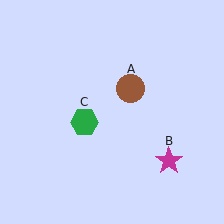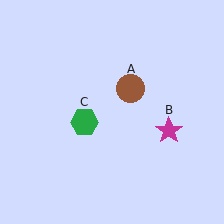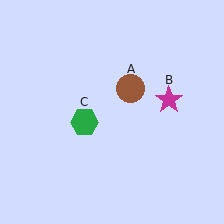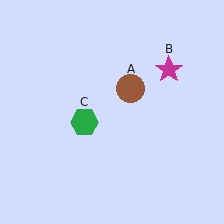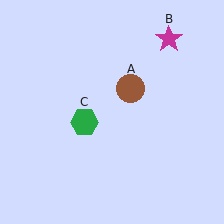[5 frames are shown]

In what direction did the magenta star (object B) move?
The magenta star (object B) moved up.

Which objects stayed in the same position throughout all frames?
Brown circle (object A) and green hexagon (object C) remained stationary.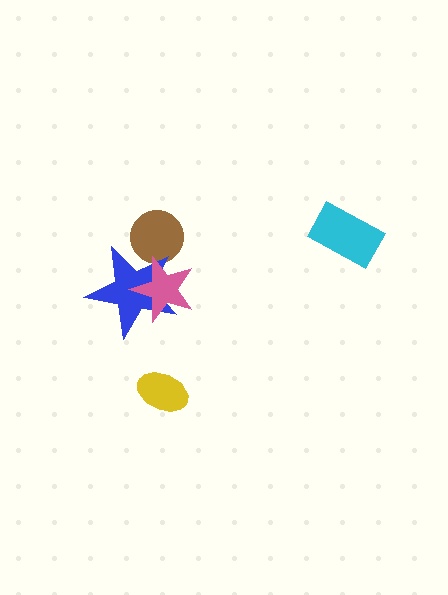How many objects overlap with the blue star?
2 objects overlap with the blue star.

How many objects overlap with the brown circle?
2 objects overlap with the brown circle.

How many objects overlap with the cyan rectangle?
0 objects overlap with the cyan rectangle.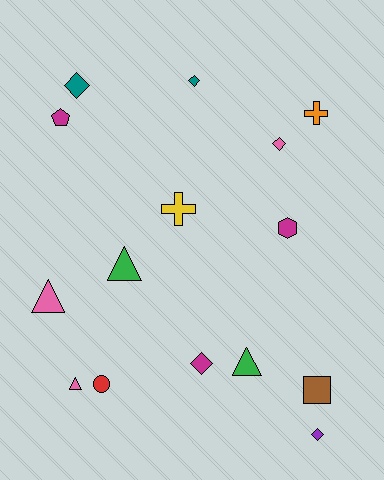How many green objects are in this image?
There are 2 green objects.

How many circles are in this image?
There is 1 circle.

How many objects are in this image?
There are 15 objects.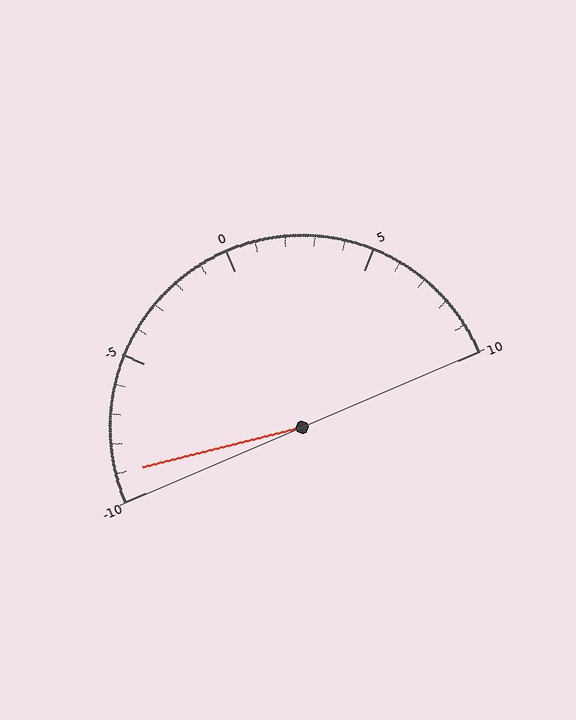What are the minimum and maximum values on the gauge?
The gauge ranges from -10 to 10.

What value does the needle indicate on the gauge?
The needle indicates approximately -9.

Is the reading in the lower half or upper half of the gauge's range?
The reading is in the lower half of the range (-10 to 10).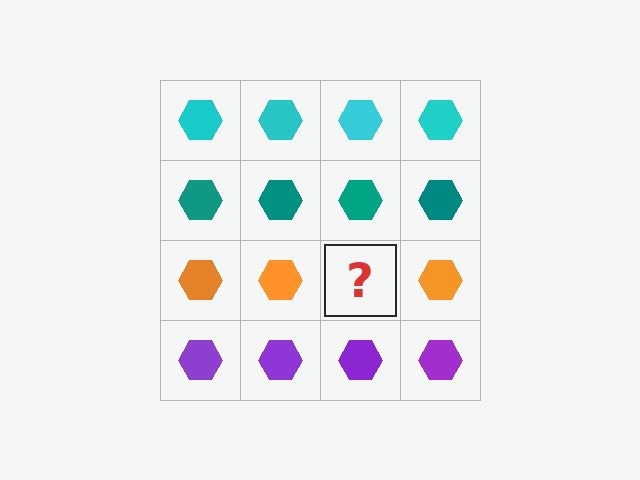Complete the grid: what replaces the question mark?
The question mark should be replaced with an orange hexagon.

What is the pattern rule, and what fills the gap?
The rule is that each row has a consistent color. The gap should be filled with an orange hexagon.